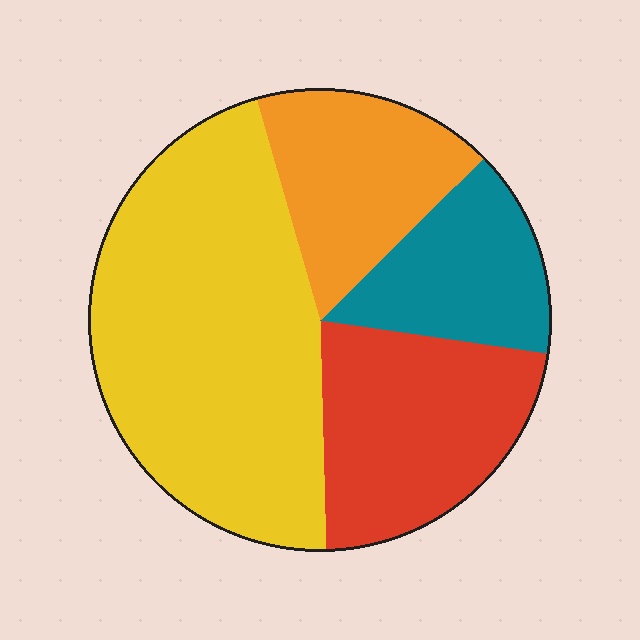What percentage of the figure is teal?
Teal takes up about one sixth (1/6) of the figure.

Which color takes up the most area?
Yellow, at roughly 45%.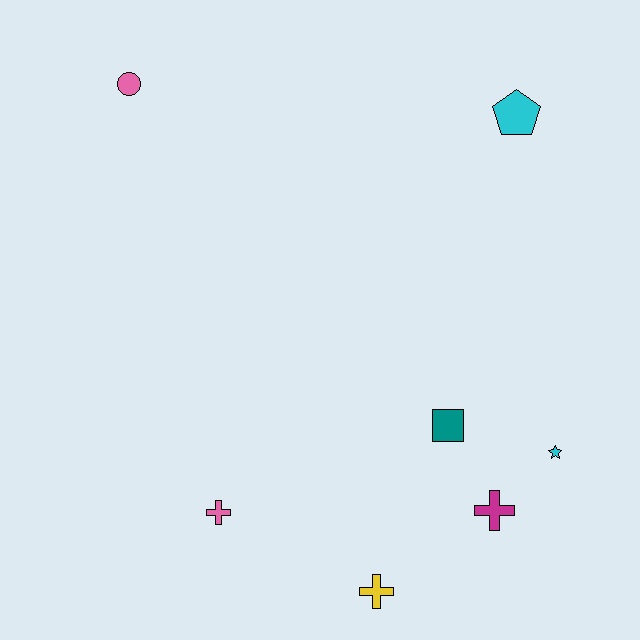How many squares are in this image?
There is 1 square.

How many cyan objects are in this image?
There are 2 cyan objects.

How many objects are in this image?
There are 7 objects.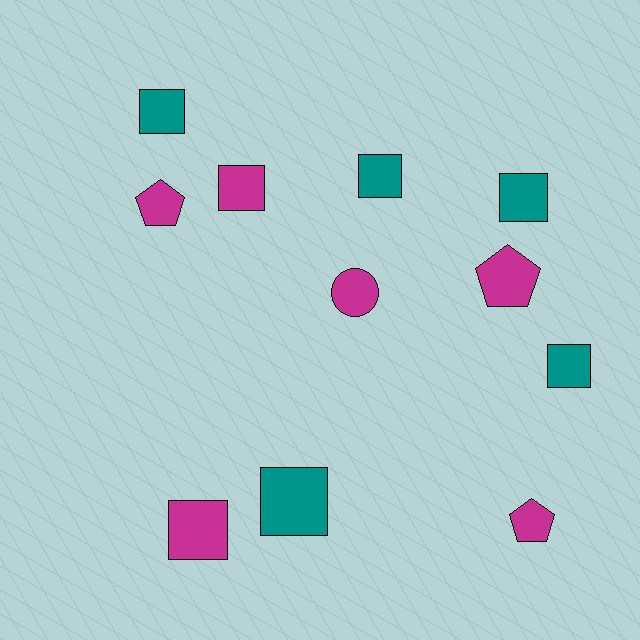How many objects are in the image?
There are 11 objects.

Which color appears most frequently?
Magenta, with 6 objects.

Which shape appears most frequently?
Square, with 7 objects.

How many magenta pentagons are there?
There are 3 magenta pentagons.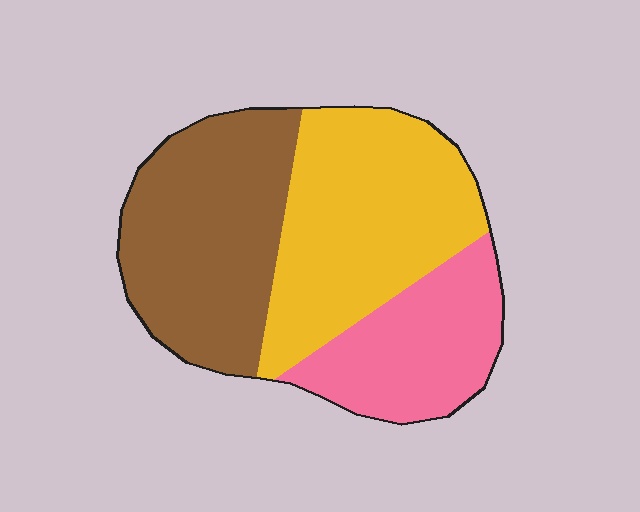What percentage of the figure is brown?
Brown covers about 35% of the figure.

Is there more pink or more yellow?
Yellow.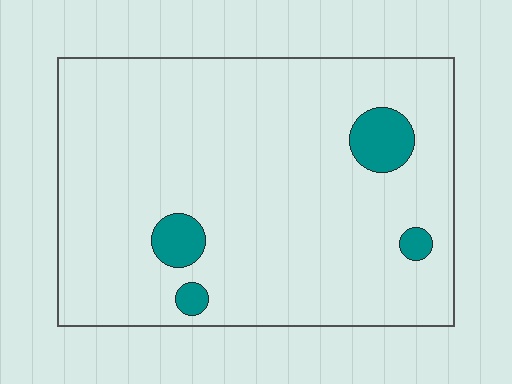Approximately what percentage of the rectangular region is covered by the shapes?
Approximately 5%.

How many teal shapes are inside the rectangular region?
4.